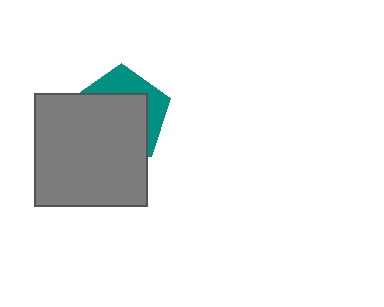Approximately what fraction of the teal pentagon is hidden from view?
Roughly 66% of the teal pentagon is hidden behind the gray square.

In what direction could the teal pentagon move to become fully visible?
The teal pentagon could move toward the upper-right. That would shift it out from behind the gray square entirely.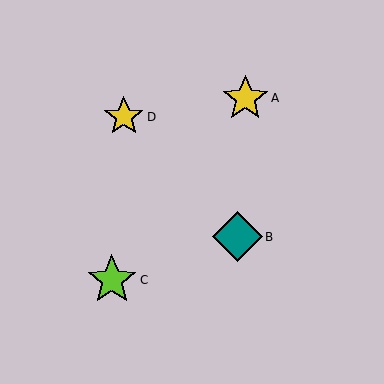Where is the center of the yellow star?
The center of the yellow star is at (245, 98).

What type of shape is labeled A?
Shape A is a yellow star.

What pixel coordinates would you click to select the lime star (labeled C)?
Click at (112, 280) to select the lime star C.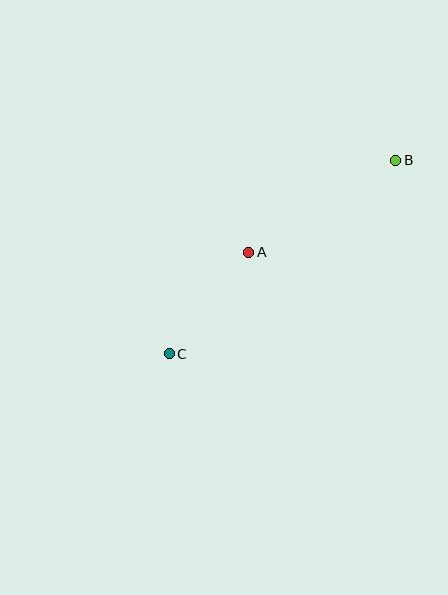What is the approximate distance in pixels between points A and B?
The distance between A and B is approximately 174 pixels.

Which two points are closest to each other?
Points A and C are closest to each other.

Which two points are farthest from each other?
Points B and C are farthest from each other.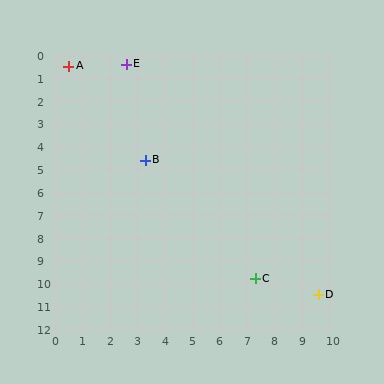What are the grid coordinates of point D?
Point D is at approximately (9.6, 10.5).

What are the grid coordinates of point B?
Point B is at approximately (3.3, 4.6).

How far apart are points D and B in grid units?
Points D and B are about 8.6 grid units apart.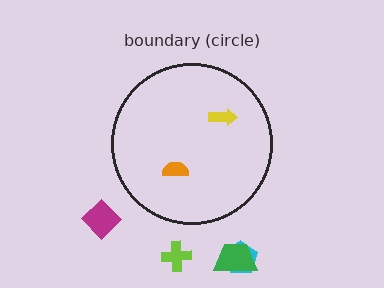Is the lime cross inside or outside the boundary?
Outside.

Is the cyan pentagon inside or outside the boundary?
Outside.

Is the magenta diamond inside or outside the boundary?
Outside.